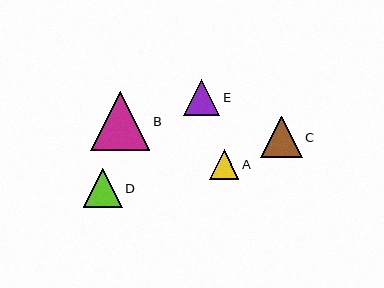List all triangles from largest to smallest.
From largest to smallest: B, C, D, E, A.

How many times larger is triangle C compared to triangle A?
Triangle C is approximately 1.4 times the size of triangle A.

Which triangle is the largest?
Triangle B is the largest with a size of approximately 59 pixels.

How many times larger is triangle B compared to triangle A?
Triangle B is approximately 2.0 times the size of triangle A.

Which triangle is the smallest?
Triangle A is the smallest with a size of approximately 29 pixels.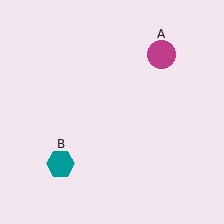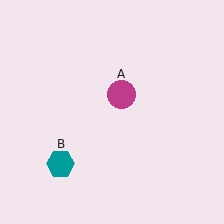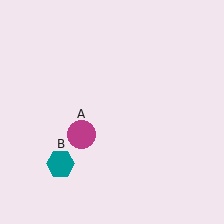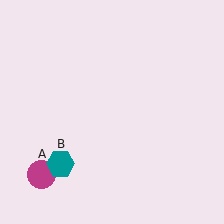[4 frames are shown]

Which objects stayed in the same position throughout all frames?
Teal hexagon (object B) remained stationary.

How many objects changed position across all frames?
1 object changed position: magenta circle (object A).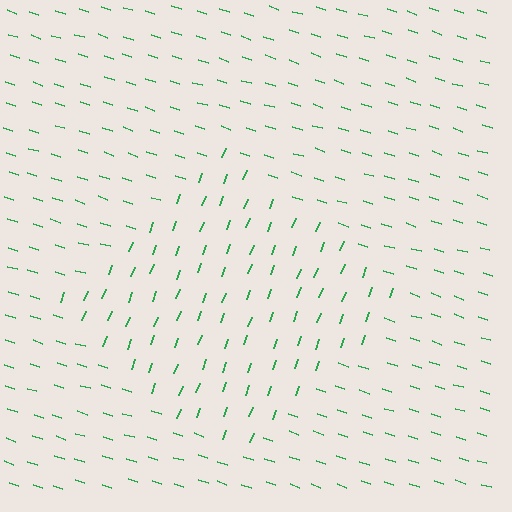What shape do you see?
I see a diamond.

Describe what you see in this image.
The image is filled with small green line segments. A diamond region in the image has lines oriented differently from the surrounding lines, creating a visible texture boundary.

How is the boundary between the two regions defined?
The boundary is defined purely by a change in line orientation (approximately 88 degrees difference). All lines are the same color and thickness.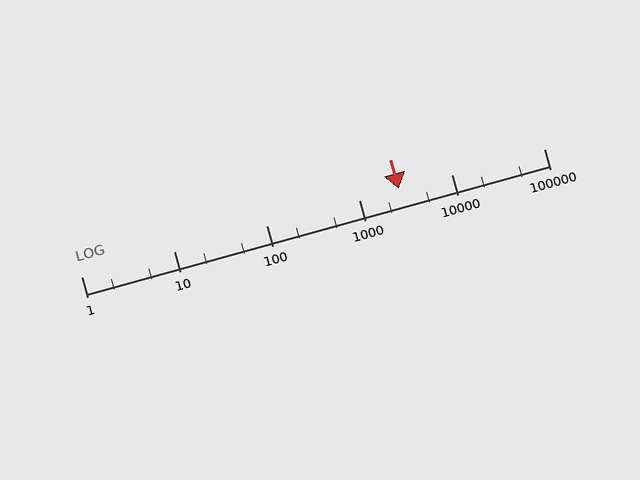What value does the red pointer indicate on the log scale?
The pointer indicates approximately 2700.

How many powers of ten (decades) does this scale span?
The scale spans 5 decades, from 1 to 100000.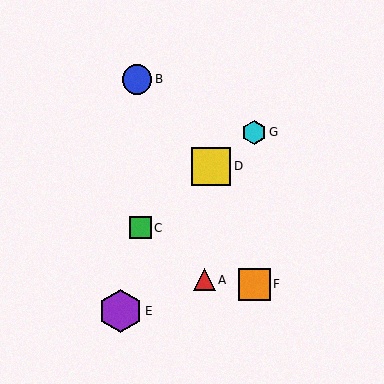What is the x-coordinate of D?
Object D is at x≈211.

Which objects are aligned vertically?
Objects F, G are aligned vertically.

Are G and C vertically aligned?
No, G is at x≈254 and C is at x≈141.